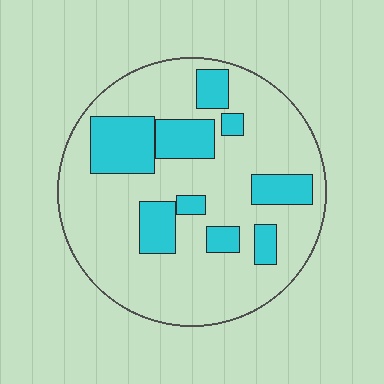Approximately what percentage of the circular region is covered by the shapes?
Approximately 25%.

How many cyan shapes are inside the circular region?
9.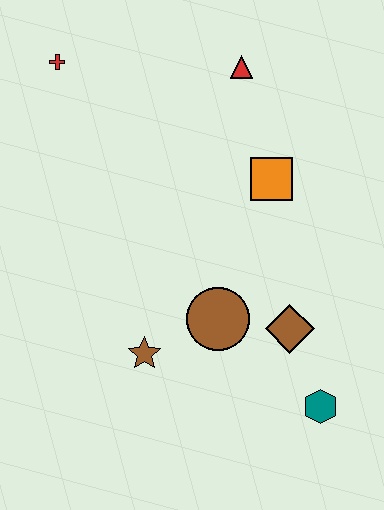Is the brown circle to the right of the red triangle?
No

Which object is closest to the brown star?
The brown circle is closest to the brown star.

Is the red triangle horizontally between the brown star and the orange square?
Yes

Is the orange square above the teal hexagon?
Yes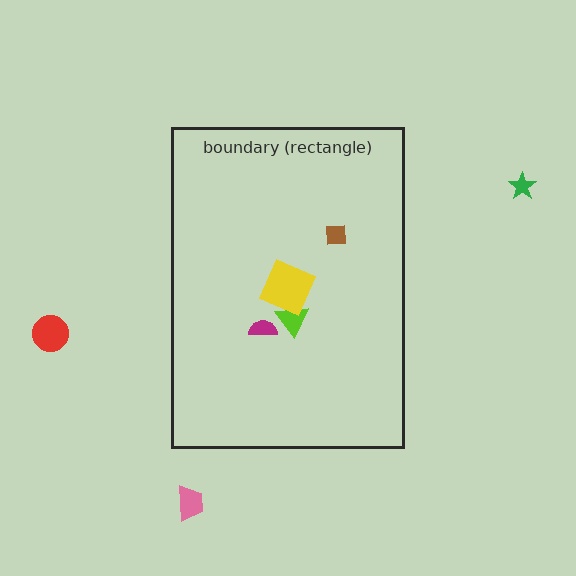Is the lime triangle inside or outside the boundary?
Inside.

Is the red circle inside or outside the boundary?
Outside.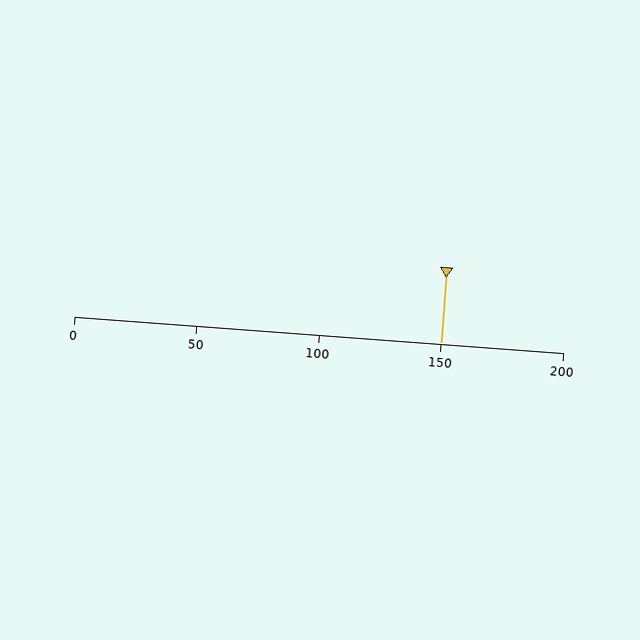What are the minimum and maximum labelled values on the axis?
The axis runs from 0 to 200.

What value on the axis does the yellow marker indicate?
The marker indicates approximately 150.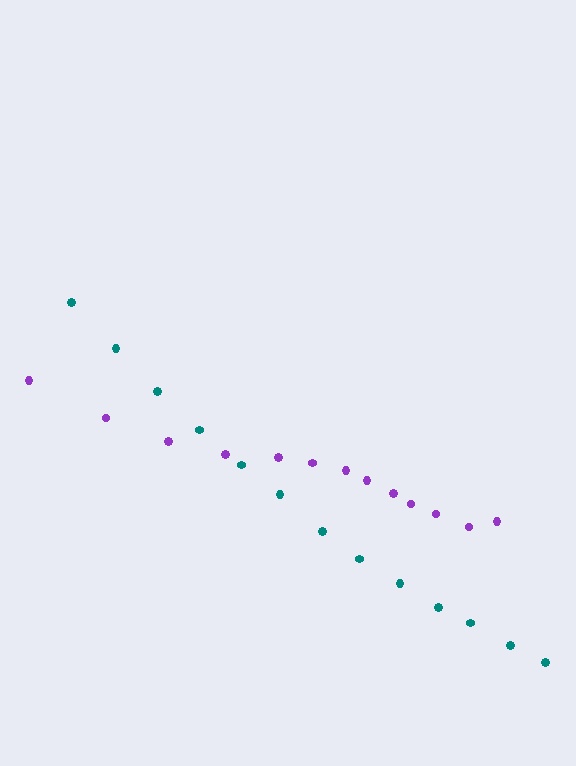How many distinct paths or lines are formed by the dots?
There are 2 distinct paths.